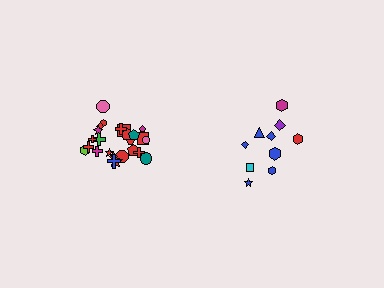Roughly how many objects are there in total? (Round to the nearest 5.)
Roughly 35 objects in total.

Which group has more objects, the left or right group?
The left group.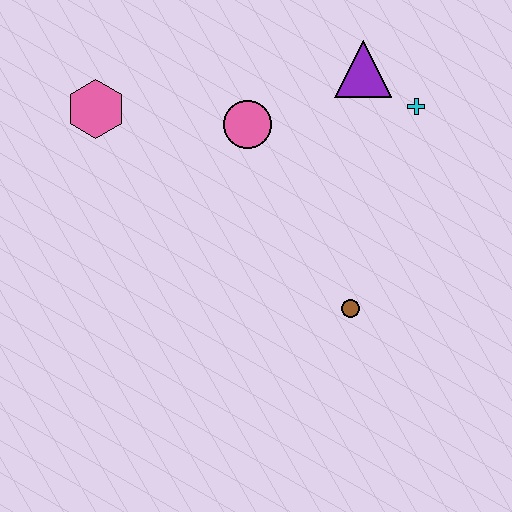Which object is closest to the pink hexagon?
The pink circle is closest to the pink hexagon.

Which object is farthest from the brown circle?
The pink hexagon is farthest from the brown circle.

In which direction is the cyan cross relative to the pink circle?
The cyan cross is to the right of the pink circle.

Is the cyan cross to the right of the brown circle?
Yes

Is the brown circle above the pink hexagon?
No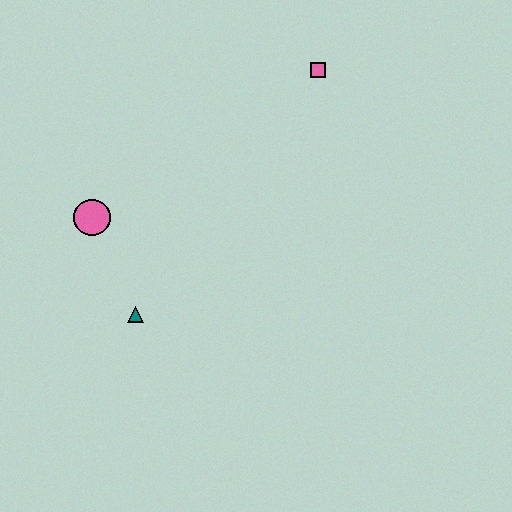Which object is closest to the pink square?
The pink circle is closest to the pink square.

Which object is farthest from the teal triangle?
The pink square is farthest from the teal triangle.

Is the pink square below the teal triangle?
No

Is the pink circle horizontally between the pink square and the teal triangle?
No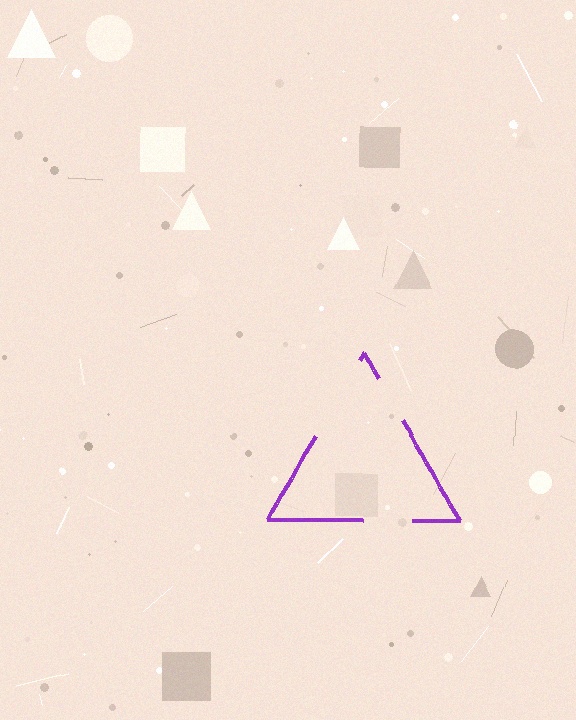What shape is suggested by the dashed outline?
The dashed outline suggests a triangle.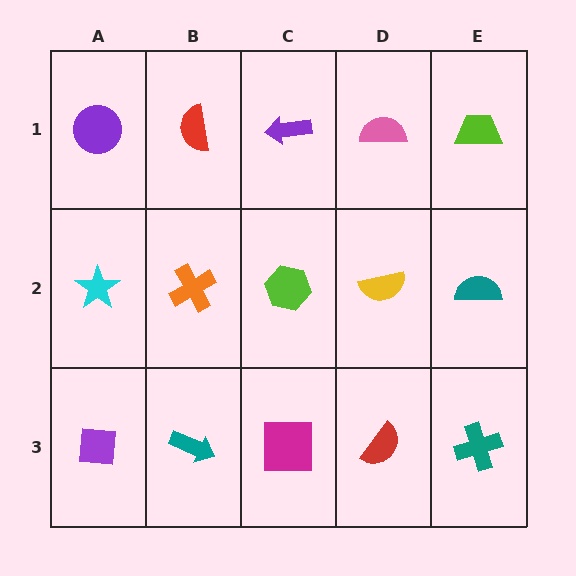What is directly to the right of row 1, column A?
A red semicircle.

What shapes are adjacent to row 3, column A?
A cyan star (row 2, column A), a teal arrow (row 3, column B).